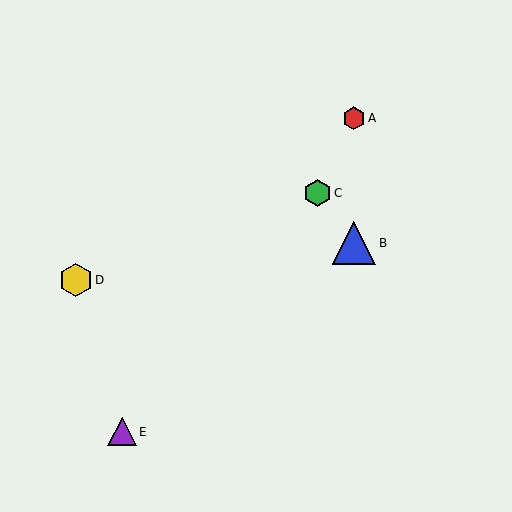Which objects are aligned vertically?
Objects A, B are aligned vertically.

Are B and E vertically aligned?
No, B is at x≈354 and E is at x≈122.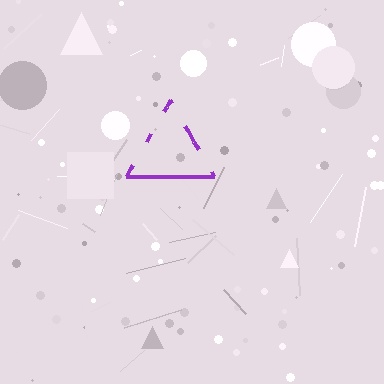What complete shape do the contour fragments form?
The contour fragments form a triangle.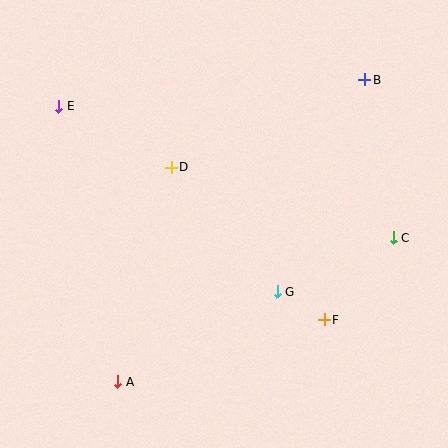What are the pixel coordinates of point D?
Point D is at (171, 167).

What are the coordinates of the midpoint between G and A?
The midpoint between G and A is at (197, 337).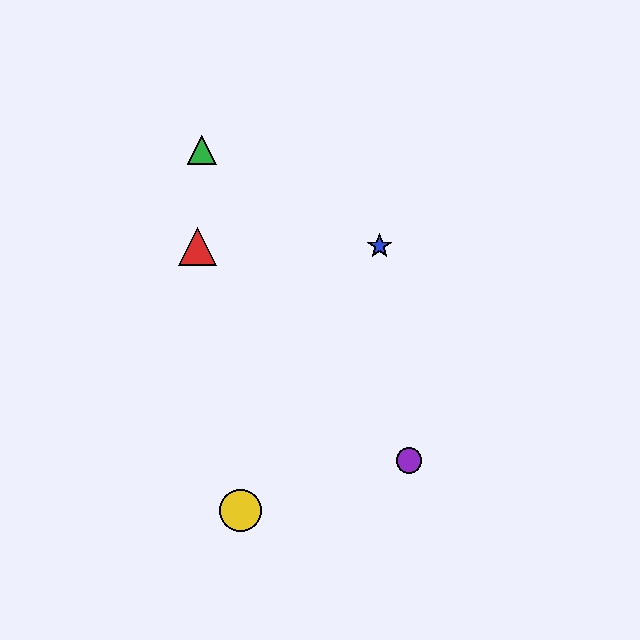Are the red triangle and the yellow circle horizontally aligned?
No, the red triangle is at y≈246 and the yellow circle is at y≈510.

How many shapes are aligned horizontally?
2 shapes (the red triangle, the blue star) are aligned horizontally.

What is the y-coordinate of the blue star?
The blue star is at y≈246.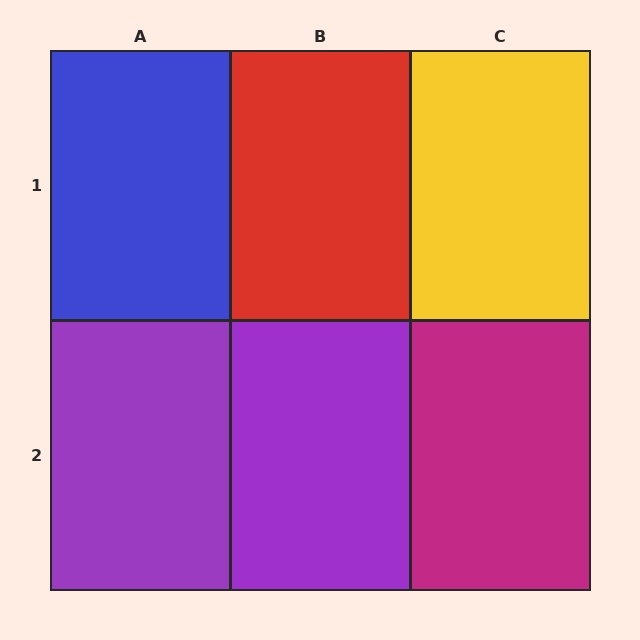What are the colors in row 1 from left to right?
Blue, red, yellow.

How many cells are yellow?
1 cell is yellow.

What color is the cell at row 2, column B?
Purple.